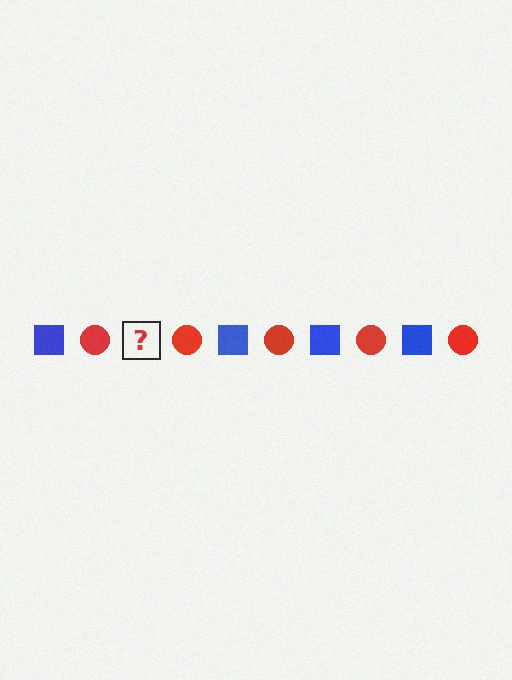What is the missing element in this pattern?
The missing element is a blue square.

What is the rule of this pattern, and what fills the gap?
The rule is that the pattern alternates between blue square and red circle. The gap should be filled with a blue square.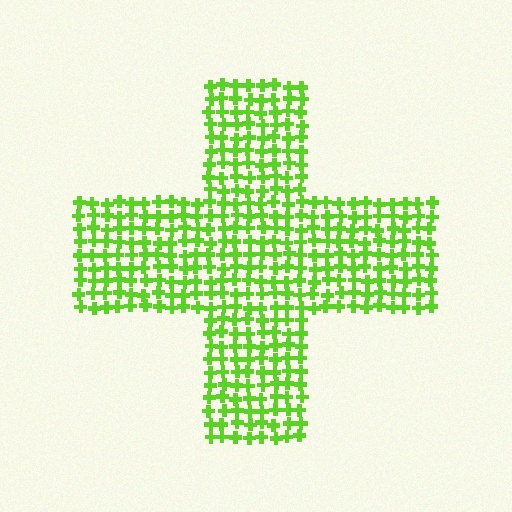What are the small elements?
The small elements are crosses.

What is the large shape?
The large shape is a cross.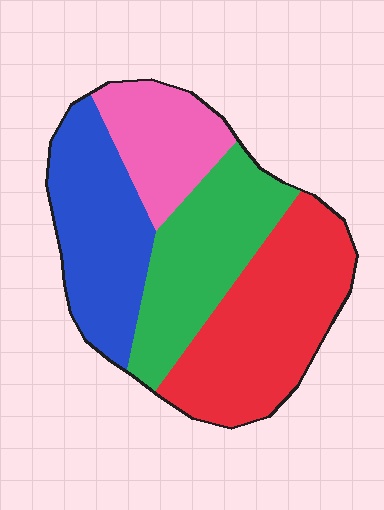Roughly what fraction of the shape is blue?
Blue takes up between a sixth and a third of the shape.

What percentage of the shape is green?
Green covers 25% of the shape.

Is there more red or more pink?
Red.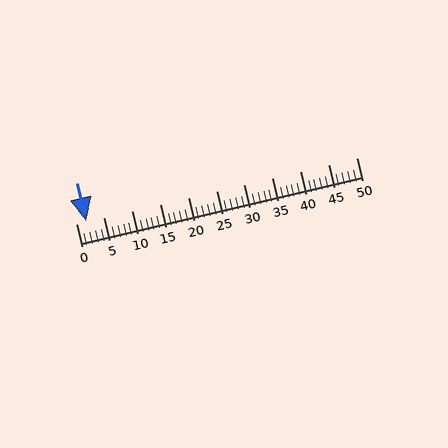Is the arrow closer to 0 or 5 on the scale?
The arrow is closer to 0.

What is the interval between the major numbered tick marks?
The major tick marks are spaced 5 units apart.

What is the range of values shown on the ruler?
The ruler shows values from 0 to 50.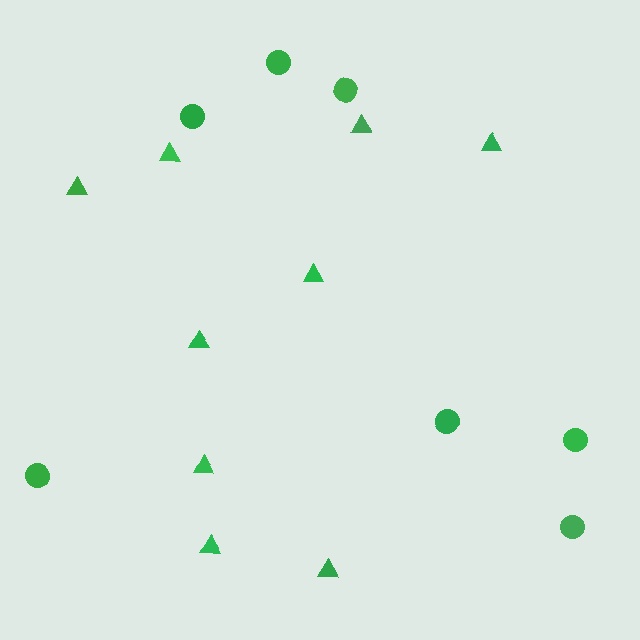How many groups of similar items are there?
There are 2 groups: one group of circles (7) and one group of triangles (9).